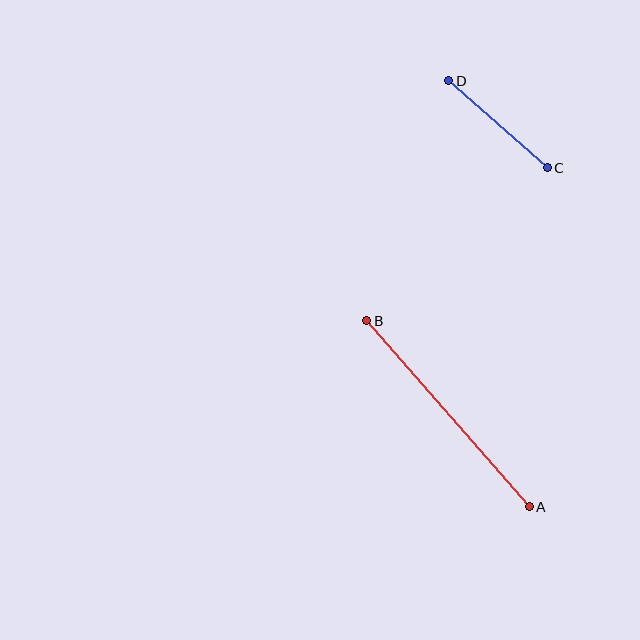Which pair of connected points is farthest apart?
Points A and B are farthest apart.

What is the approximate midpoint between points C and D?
The midpoint is at approximately (498, 124) pixels.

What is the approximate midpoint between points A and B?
The midpoint is at approximately (448, 414) pixels.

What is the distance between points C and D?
The distance is approximately 131 pixels.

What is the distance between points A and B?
The distance is approximately 247 pixels.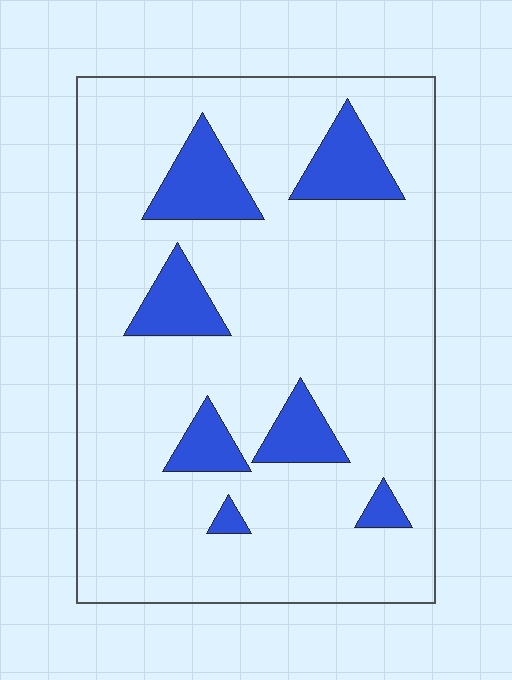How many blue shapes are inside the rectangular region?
7.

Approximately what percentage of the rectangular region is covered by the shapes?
Approximately 15%.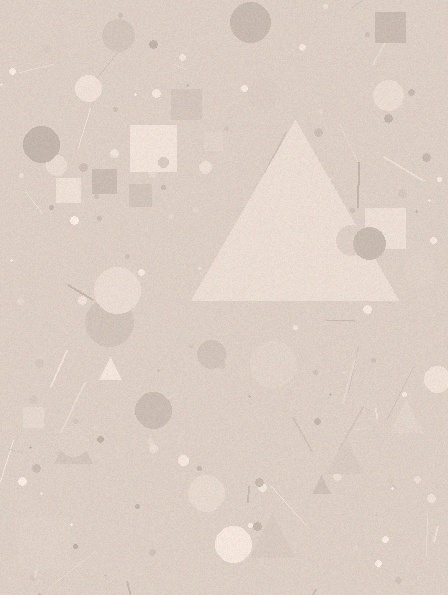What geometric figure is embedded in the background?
A triangle is embedded in the background.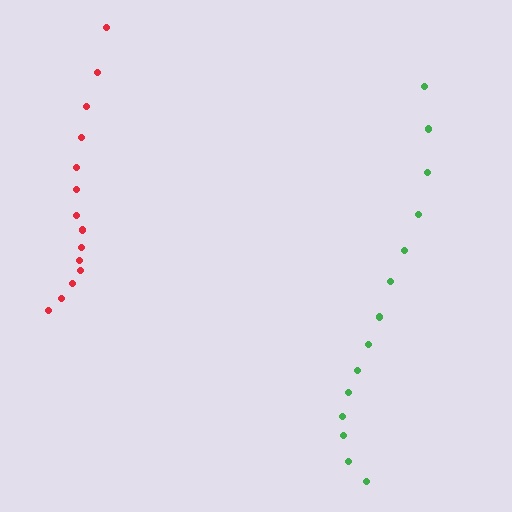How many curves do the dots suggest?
There are 2 distinct paths.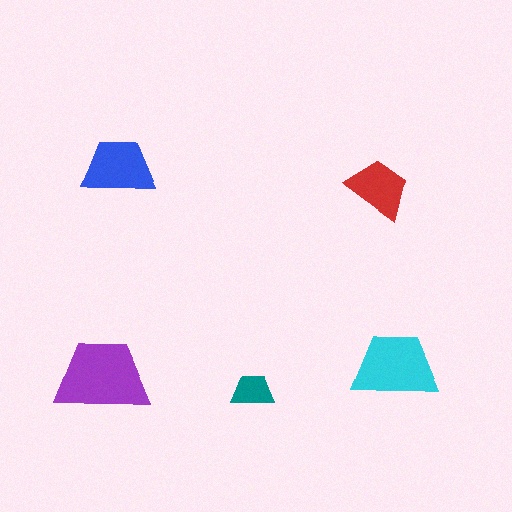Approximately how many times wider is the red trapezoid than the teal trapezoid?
About 1.5 times wider.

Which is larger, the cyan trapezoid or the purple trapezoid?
The purple one.